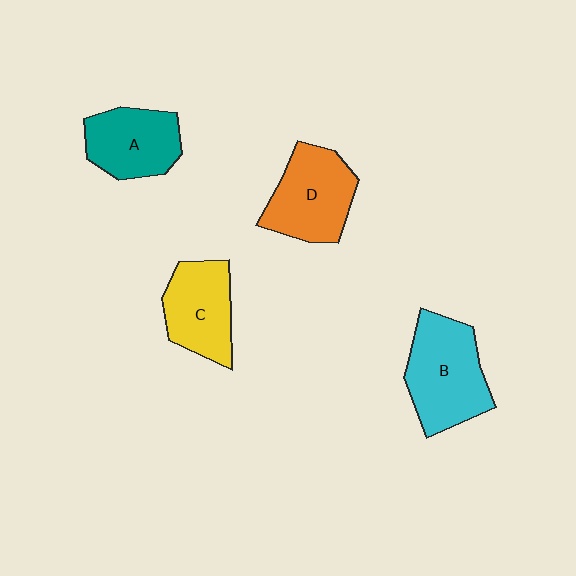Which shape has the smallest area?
Shape A (teal).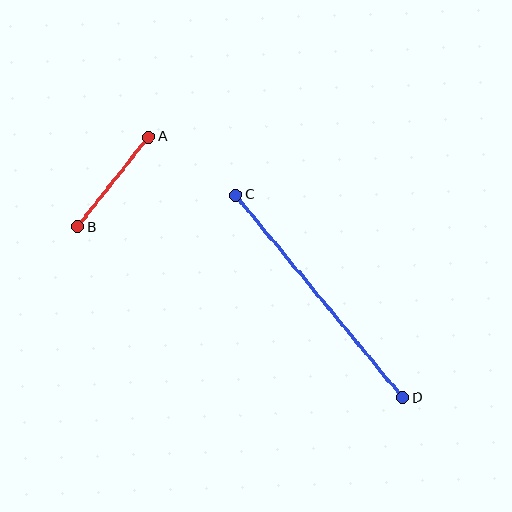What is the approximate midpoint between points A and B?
The midpoint is at approximately (113, 182) pixels.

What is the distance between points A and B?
The distance is approximately 115 pixels.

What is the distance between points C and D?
The distance is approximately 263 pixels.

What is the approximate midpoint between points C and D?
The midpoint is at approximately (319, 296) pixels.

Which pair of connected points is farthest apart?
Points C and D are farthest apart.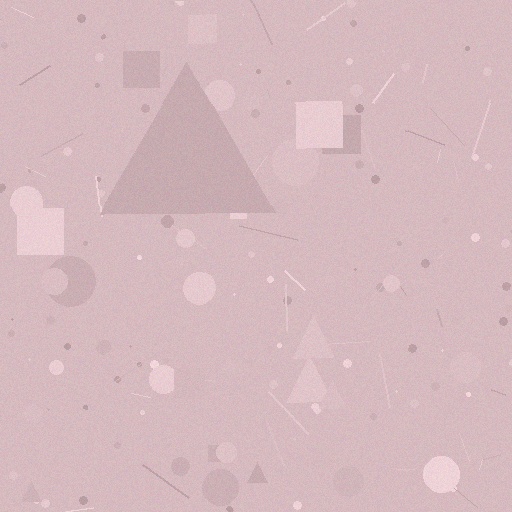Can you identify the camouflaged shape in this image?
The camouflaged shape is a triangle.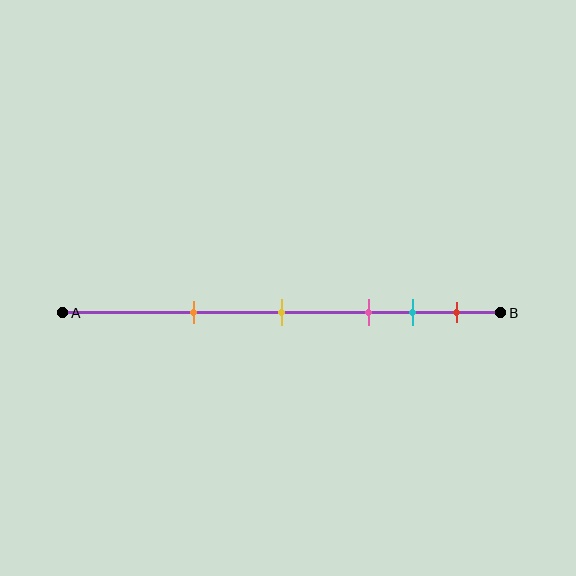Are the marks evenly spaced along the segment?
No, the marks are not evenly spaced.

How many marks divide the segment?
There are 5 marks dividing the segment.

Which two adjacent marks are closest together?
The cyan and red marks are the closest adjacent pair.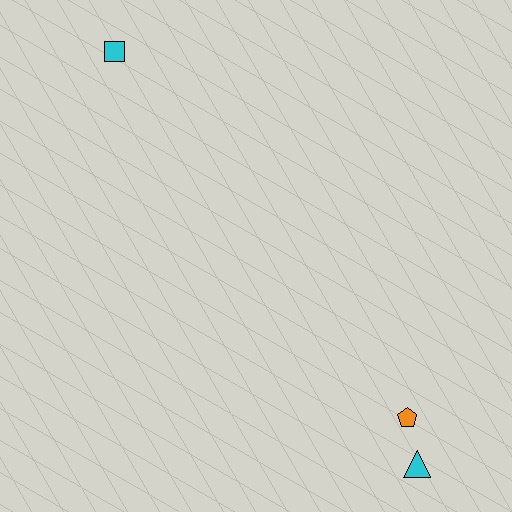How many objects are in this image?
There are 3 objects.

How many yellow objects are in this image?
There are no yellow objects.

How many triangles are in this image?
There is 1 triangle.